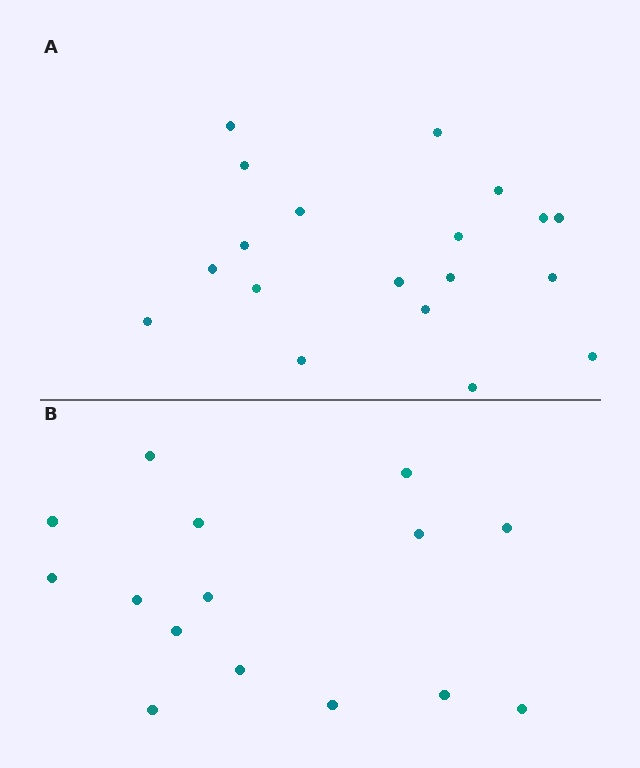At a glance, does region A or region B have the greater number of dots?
Region A (the top region) has more dots.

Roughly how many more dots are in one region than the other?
Region A has about 4 more dots than region B.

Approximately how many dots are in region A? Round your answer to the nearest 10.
About 20 dots. (The exact count is 19, which rounds to 20.)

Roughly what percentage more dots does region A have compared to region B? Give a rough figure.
About 25% more.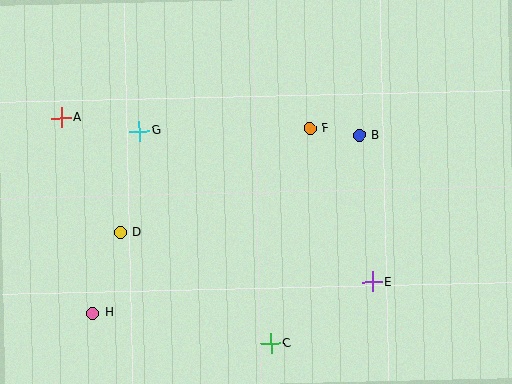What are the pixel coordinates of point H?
Point H is at (92, 313).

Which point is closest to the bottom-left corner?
Point H is closest to the bottom-left corner.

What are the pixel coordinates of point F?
Point F is at (310, 129).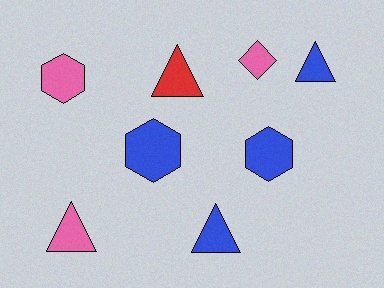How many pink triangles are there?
There is 1 pink triangle.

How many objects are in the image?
There are 8 objects.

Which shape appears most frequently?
Triangle, with 4 objects.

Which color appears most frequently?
Blue, with 4 objects.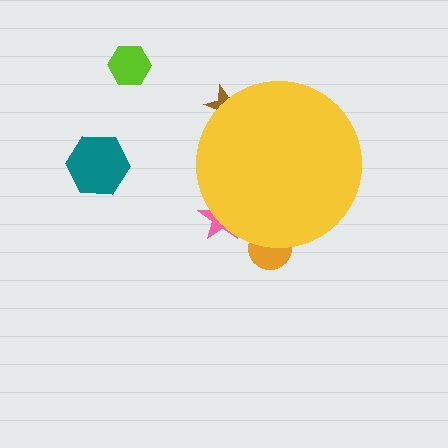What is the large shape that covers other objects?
A yellow circle.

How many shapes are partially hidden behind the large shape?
3 shapes are partially hidden.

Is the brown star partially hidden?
Yes, the brown star is partially hidden behind the yellow circle.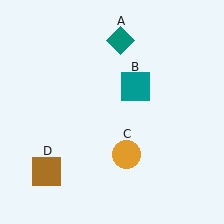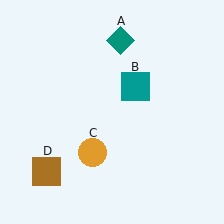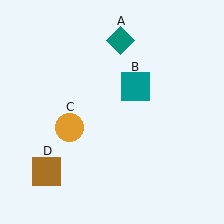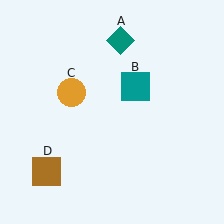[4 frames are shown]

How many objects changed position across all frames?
1 object changed position: orange circle (object C).